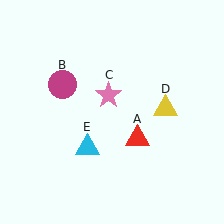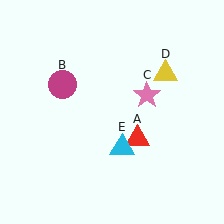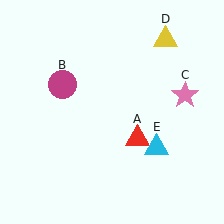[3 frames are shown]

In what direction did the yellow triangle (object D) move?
The yellow triangle (object D) moved up.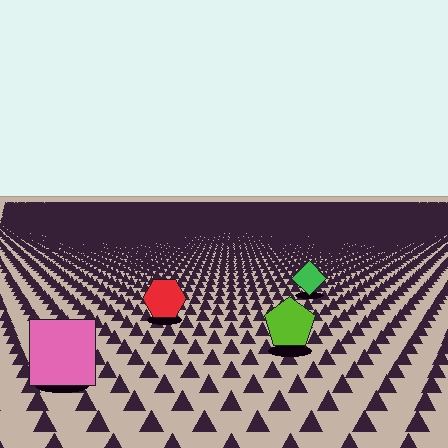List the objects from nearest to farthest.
From nearest to farthest: the pink square, the lime pentagon, the red hexagon, the green diamond.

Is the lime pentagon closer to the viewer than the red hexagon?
Yes. The lime pentagon is closer — you can tell from the texture gradient: the ground texture is coarser near it.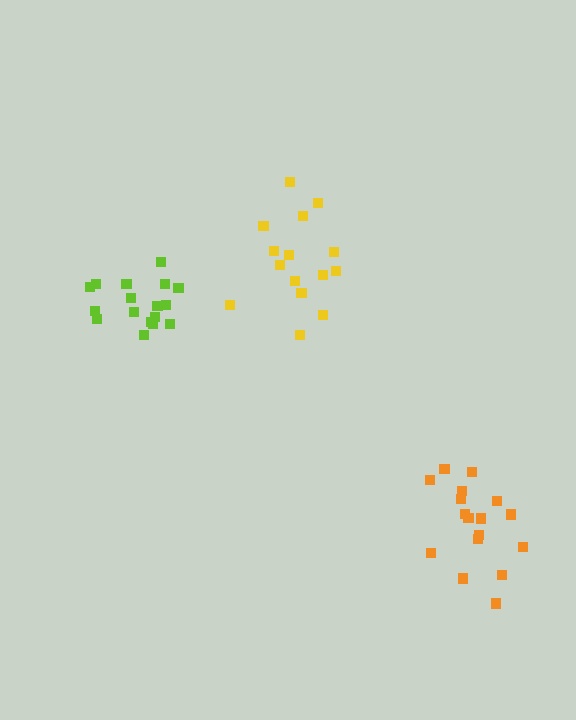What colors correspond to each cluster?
The clusters are colored: yellow, lime, orange.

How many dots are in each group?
Group 1: 15 dots, Group 2: 17 dots, Group 3: 17 dots (49 total).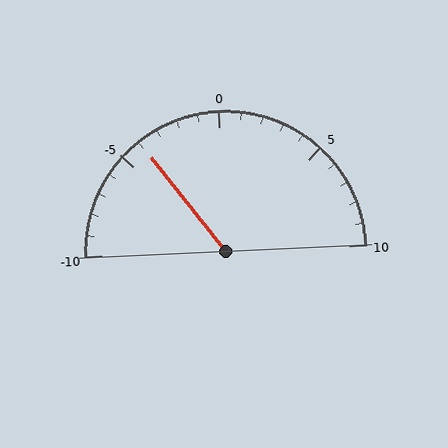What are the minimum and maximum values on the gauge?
The gauge ranges from -10 to 10.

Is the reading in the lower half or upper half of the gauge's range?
The reading is in the lower half of the range (-10 to 10).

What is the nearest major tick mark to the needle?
The nearest major tick mark is -5.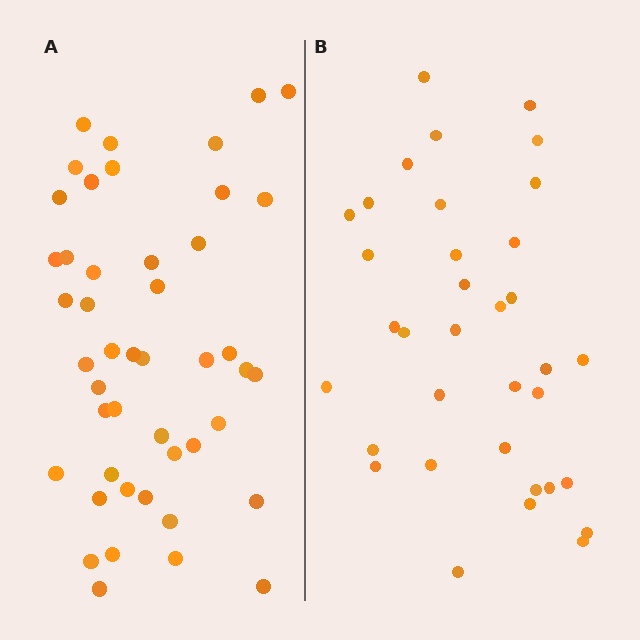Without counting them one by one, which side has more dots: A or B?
Region A (the left region) has more dots.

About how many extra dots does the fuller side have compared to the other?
Region A has roughly 12 or so more dots than region B.